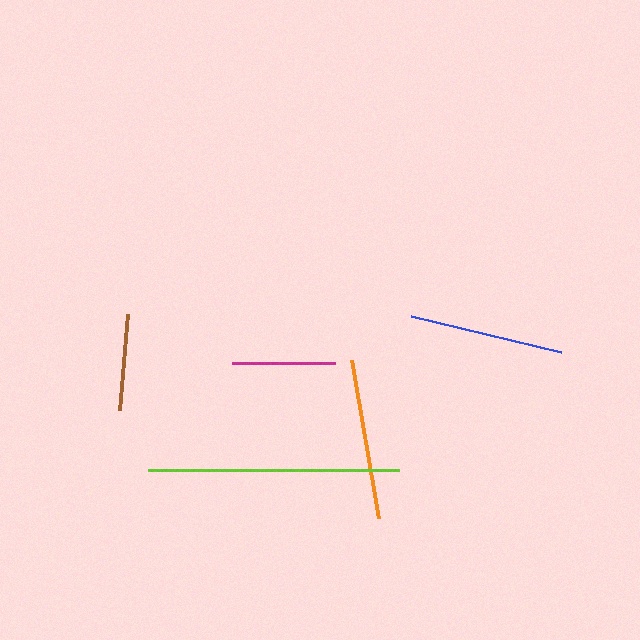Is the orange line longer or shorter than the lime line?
The lime line is longer than the orange line.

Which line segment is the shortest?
The brown line is the shortest at approximately 96 pixels.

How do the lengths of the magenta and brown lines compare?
The magenta and brown lines are approximately the same length.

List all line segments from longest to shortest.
From longest to shortest: lime, orange, blue, magenta, brown.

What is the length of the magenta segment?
The magenta segment is approximately 103 pixels long.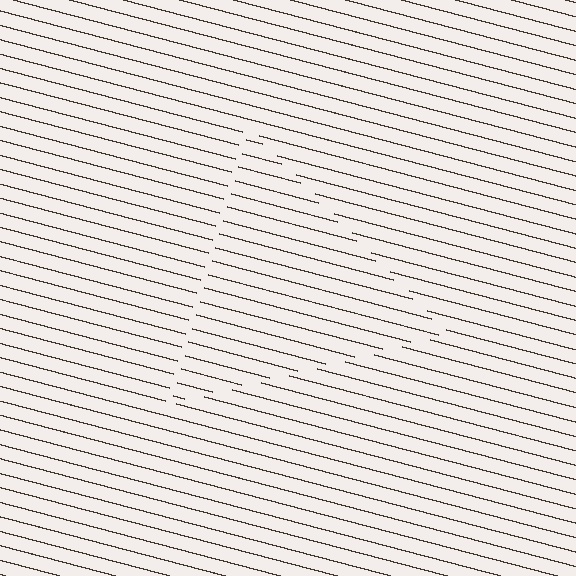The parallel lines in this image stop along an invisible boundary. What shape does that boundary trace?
An illusory triangle. The interior of the shape contains the same grating, shifted by half a period — the contour is defined by the phase discontinuity where line-ends from the inner and outer gratings abut.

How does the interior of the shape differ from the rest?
The interior of the shape contains the same grating, shifted by half a period — the contour is defined by the phase discontinuity where line-ends from the inner and outer gratings abut.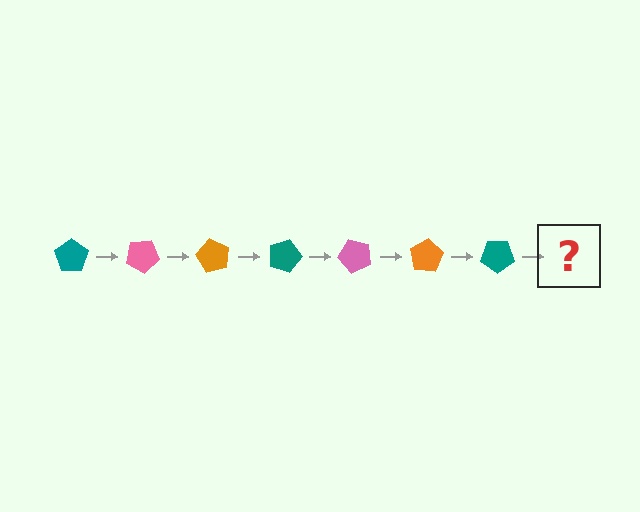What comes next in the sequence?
The next element should be a pink pentagon, rotated 210 degrees from the start.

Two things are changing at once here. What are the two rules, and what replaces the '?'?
The two rules are that it rotates 30 degrees each step and the color cycles through teal, pink, and orange. The '?' should be a pink pentagon, rotated 210 degrees from the start.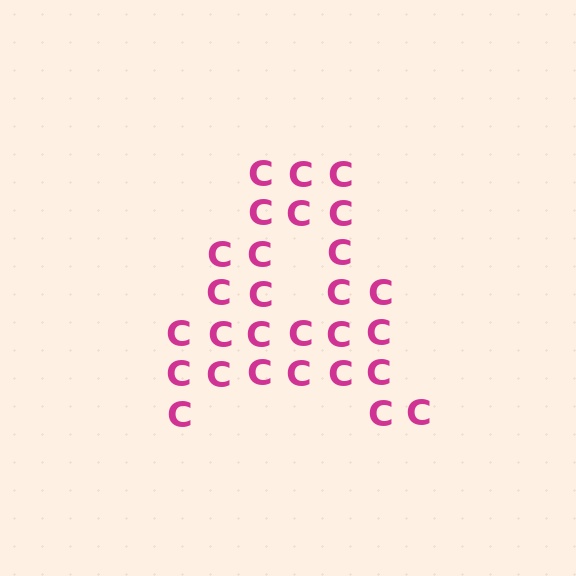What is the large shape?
The large shape is the letter A.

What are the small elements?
The small elements are letter C's.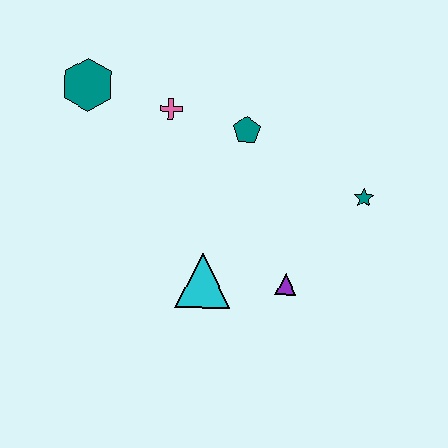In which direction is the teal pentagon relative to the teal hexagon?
The teal pentagon is to the right of the teal hexagon.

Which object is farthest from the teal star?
The teal hexagon is farthest from the teal star.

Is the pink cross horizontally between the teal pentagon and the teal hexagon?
Yes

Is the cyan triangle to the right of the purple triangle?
No